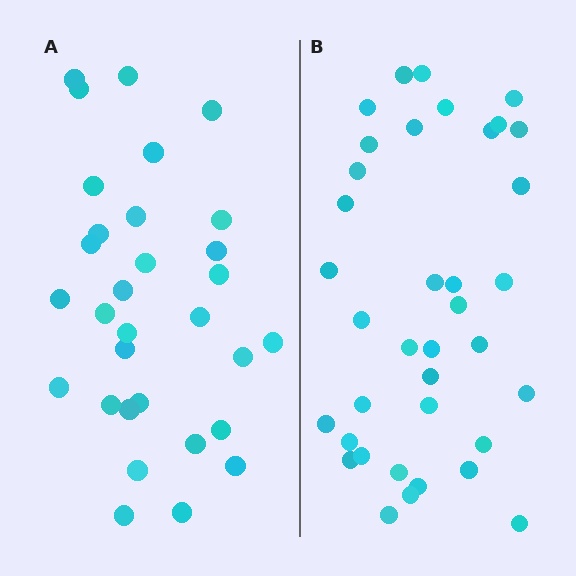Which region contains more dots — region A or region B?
Region B (the right region) has more dots.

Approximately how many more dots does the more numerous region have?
Region B has about 6 more dots than region A.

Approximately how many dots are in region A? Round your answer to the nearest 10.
About 30 dots. (The exact count is 31, which rounds to 30.)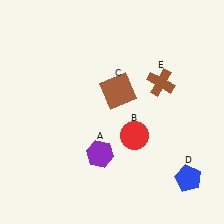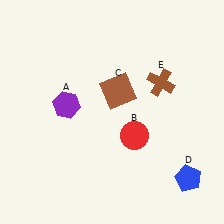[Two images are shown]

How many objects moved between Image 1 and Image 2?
1 object moved between the two images.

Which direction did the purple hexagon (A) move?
The purple hexagon (A) moved up.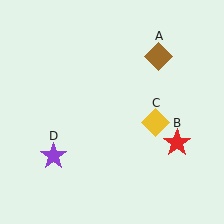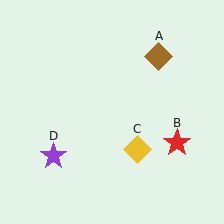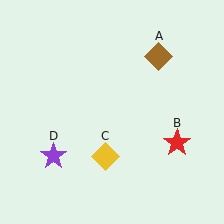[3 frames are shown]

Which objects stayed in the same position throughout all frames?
Brown diamond (object A) and red star (object B) and purple star (object D) remained stationary.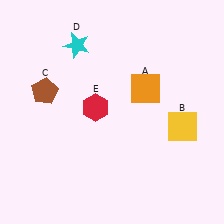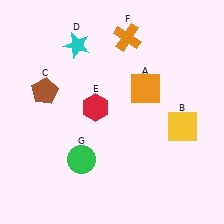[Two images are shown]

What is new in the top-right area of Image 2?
An orange cross (F) was added in the top-right area of Image 2.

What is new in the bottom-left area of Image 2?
A green circle (G) was added in the bottom-left area of Image 2.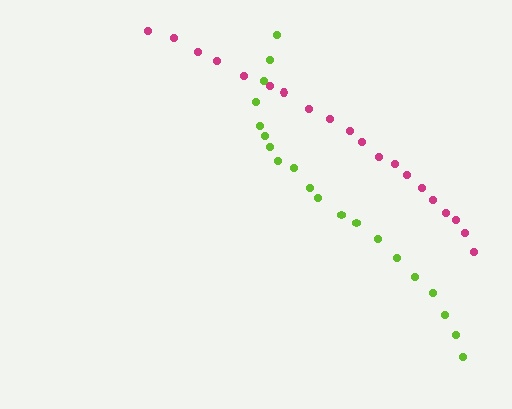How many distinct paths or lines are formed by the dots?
There are 2 distinct paths.